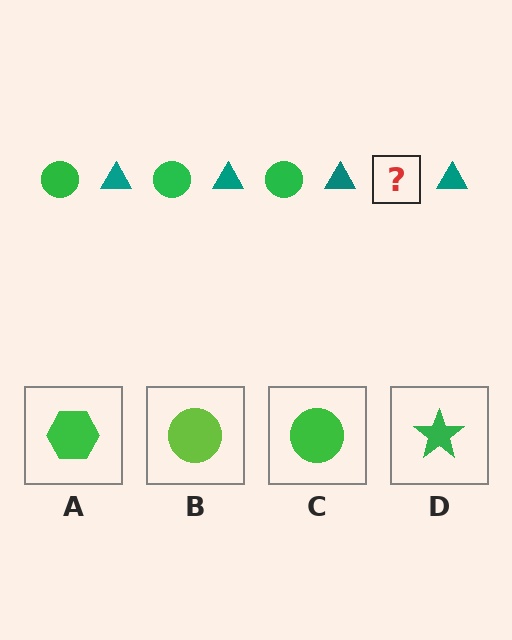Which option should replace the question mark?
Option C.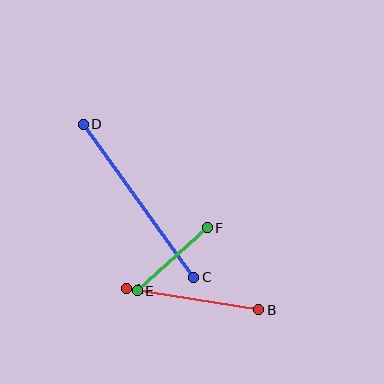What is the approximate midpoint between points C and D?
The midpoint is at approximately (138, 201) pixels.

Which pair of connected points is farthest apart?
Points C and D are farthest apart.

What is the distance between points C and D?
The distance is approximately 189 pixels.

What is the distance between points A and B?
The distance is approximately 134 pixels.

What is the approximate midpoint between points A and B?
The midpoint is at approximately (193, 299) pixels.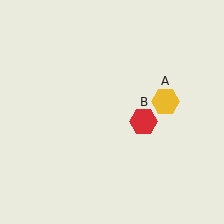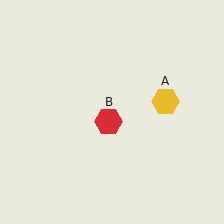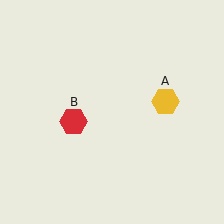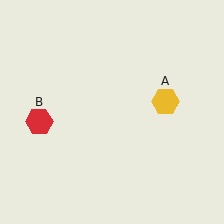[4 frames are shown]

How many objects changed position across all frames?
1 object changed position: red hexagon (object B).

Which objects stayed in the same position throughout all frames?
Yellow hexagon (object A) remained stationary.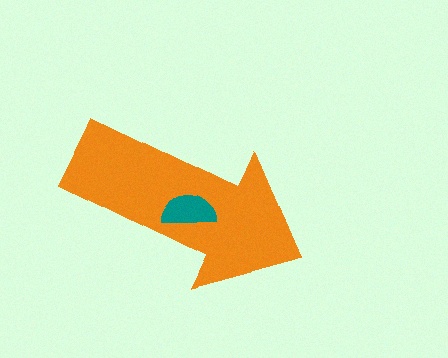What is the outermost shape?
The orange arrow.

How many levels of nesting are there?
2.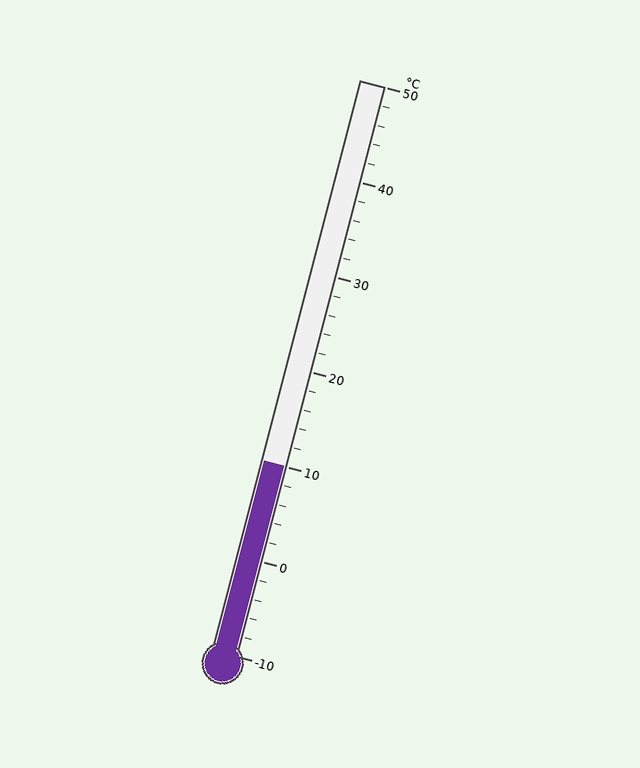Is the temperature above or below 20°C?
The temperature is below 20°C.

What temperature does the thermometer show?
The thermometer shows approximately 10°C.